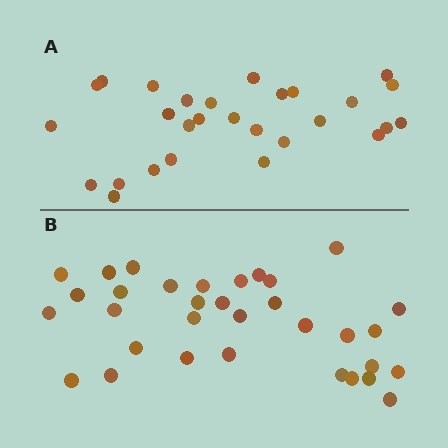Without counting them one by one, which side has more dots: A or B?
Region B (the bottom region) has more dots.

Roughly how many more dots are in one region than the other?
Region B has about 5 more dots than region A.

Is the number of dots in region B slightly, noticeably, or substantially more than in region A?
Region B has only slightly more — the two regions are fairly close. The ratio is roughly 1.2 to 1.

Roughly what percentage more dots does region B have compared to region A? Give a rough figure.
About 20% more.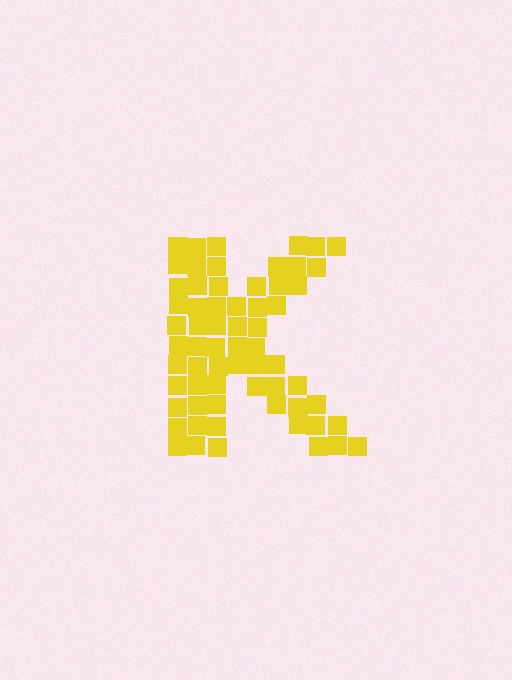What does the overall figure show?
The overall figure shows the letter K.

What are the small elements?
The small elements are squares.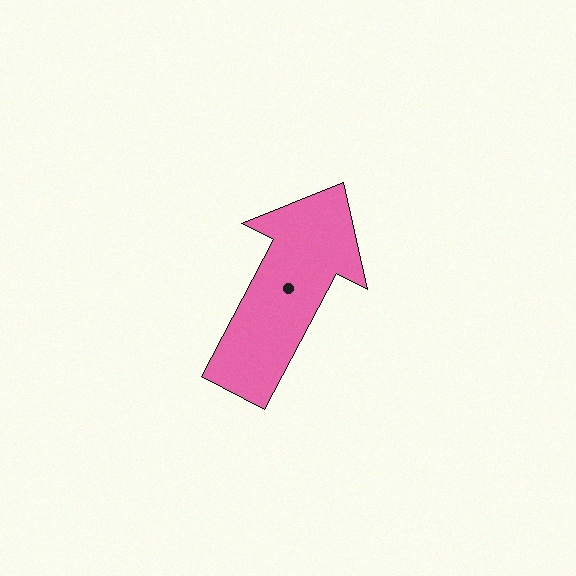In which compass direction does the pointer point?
Northeast.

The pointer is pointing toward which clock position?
Roughly 1 o'clock.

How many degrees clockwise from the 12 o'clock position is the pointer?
Approximately 28 degrees.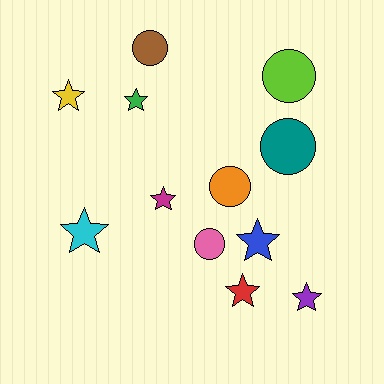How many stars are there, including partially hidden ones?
There are 7 stars.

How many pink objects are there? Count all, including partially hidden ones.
There is 1 pink object.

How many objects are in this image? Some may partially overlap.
There are 12 objects.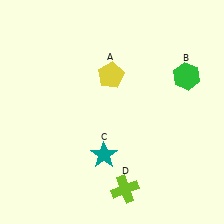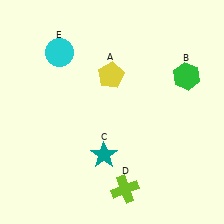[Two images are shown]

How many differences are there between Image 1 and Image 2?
There is 1 difference between the two images.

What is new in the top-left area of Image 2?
A cyan circle (E) was added in the top-left area of Image 2.